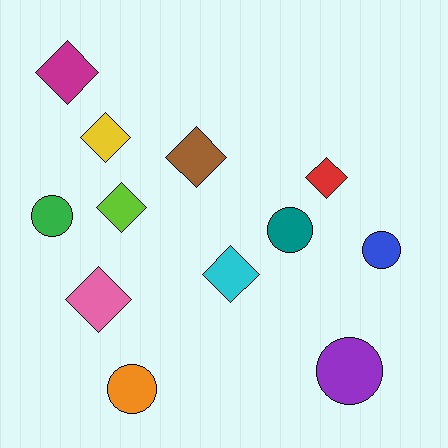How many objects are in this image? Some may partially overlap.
There are 12 objects.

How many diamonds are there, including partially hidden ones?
There are 7 diamonds.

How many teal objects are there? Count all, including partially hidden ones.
There is 1 teal object.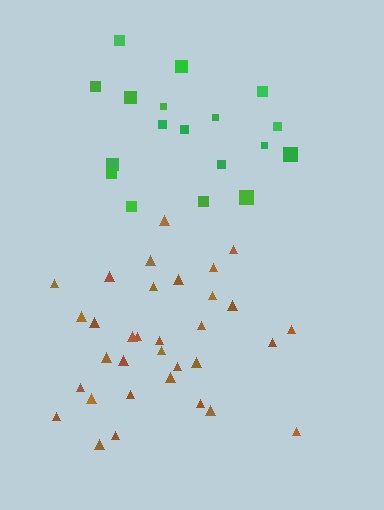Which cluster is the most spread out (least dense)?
Green.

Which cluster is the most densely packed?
Brown.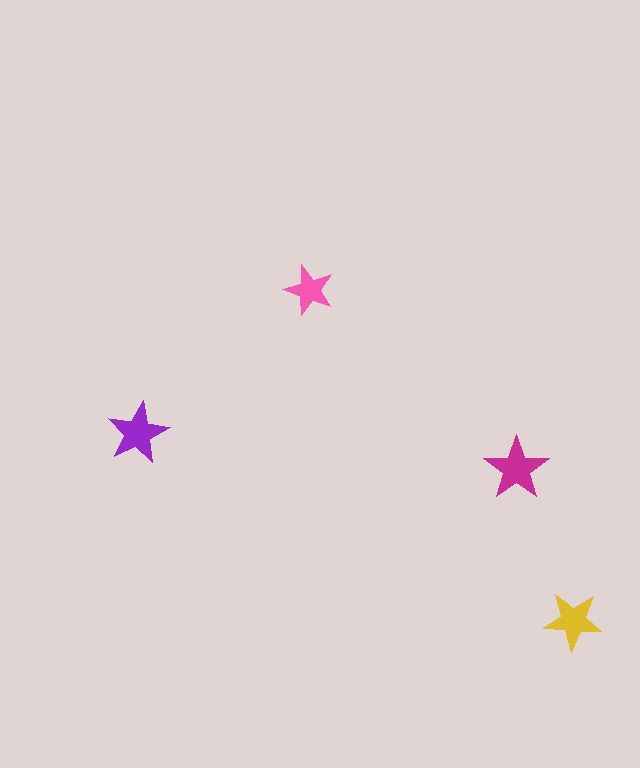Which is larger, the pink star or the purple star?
The purple one.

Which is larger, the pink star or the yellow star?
The yellow one.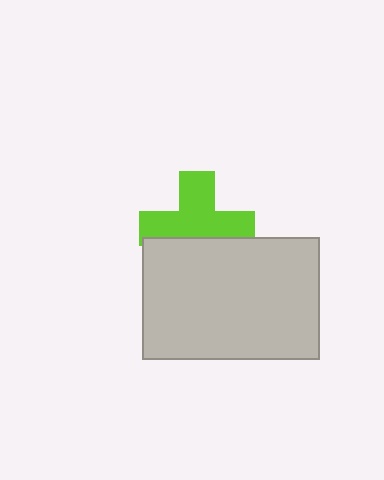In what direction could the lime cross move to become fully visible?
The lime cross could move up. That would shift it out from behind the light gray rectangle entirely.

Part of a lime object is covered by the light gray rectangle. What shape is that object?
It is a cross.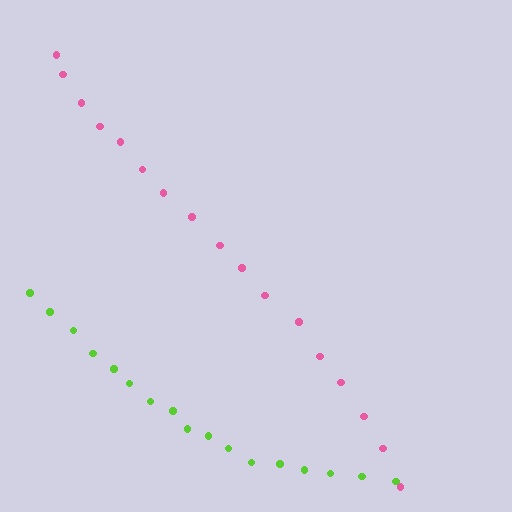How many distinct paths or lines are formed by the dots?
There are 2 distinct paths.